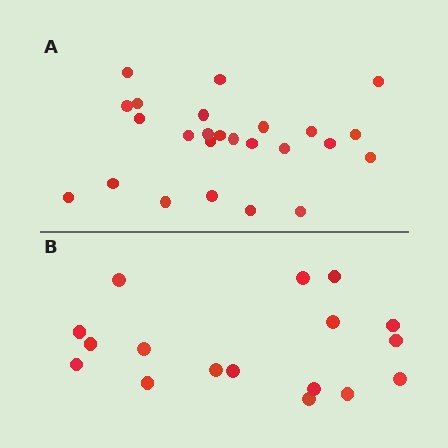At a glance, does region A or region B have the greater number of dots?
Region A (the top region) has more dots.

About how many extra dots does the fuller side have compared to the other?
Region A has roughly 8 or so more dots than region B.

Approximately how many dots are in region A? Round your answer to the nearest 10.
About 20 dots. (The exact count is 25, which rounds to 20.)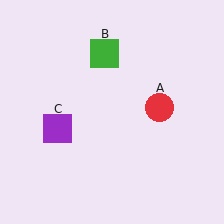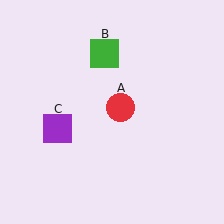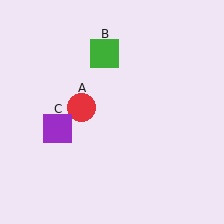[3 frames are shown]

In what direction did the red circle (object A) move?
The red circle (object A) moved left.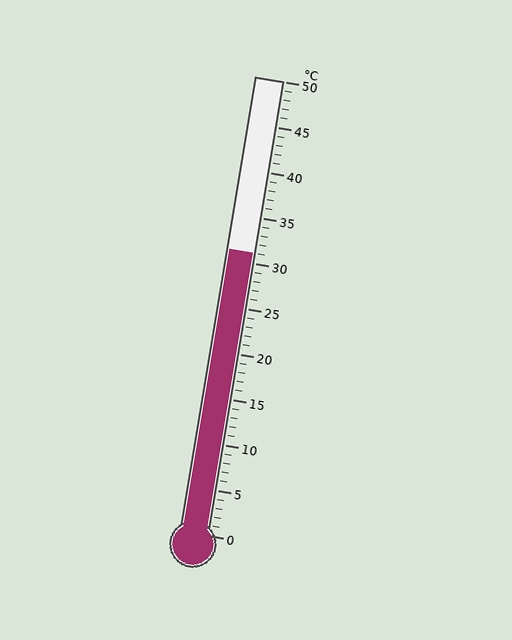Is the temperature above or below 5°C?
The temperature is above 5°C.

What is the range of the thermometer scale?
The thermometer scale ranges from 0°C to 50°C.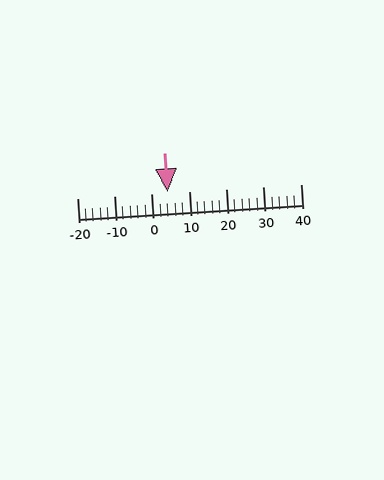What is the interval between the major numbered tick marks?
The major tick marks are spaced 10 units apart.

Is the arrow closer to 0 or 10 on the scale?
The arrow is closer to 0.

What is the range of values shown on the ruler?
The ruler shows values from -20 to 40.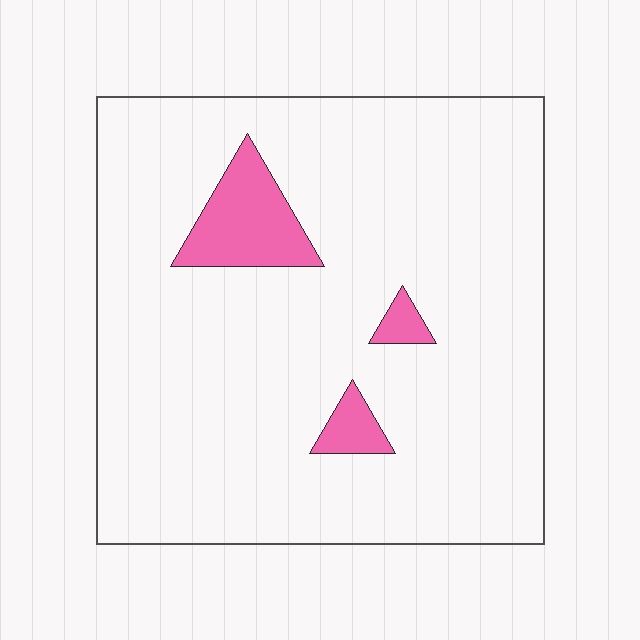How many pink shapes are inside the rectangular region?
3.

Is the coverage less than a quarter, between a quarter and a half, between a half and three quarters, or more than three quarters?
Less than a quarter.